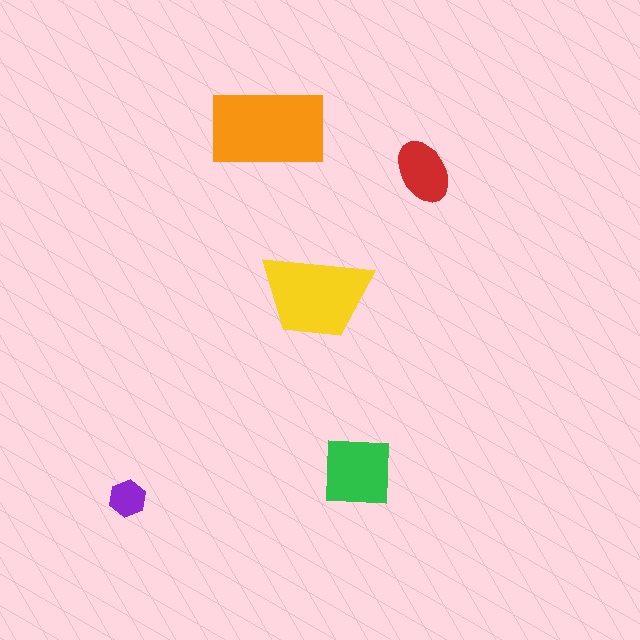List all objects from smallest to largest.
The purple hexagon, the red ellipse, the green square, the yellow trapezoid, the orange rectangle.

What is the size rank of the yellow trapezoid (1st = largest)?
2nd.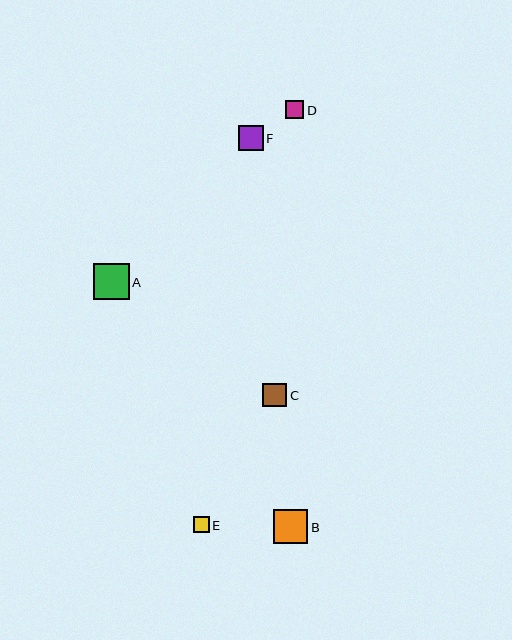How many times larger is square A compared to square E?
Square A is approximately 2.3 times the size of square E.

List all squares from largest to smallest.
From largest to smallest: A, B, F, C, D, E.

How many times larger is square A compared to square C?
Square A is approximately 1.5 times the size of square C.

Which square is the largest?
Square A is the largest with a size of approximately 36 pixels.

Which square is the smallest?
Square E is the smallest with a size of approximately 15 pixels.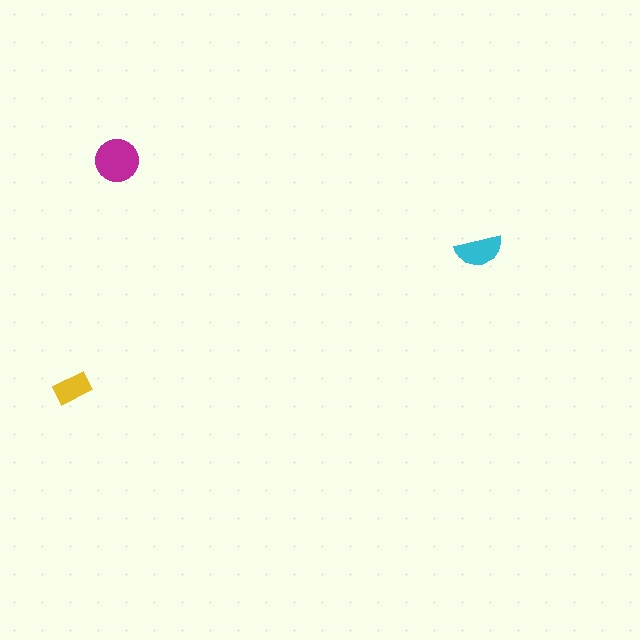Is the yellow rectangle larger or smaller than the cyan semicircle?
Smaller.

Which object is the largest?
The magenta circle.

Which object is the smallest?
The yellow rectangle.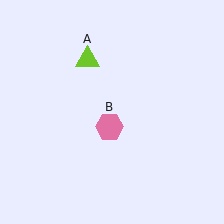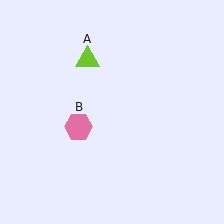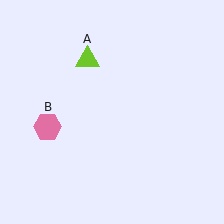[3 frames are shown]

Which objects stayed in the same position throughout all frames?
Lime triangle (object A) remained stationary.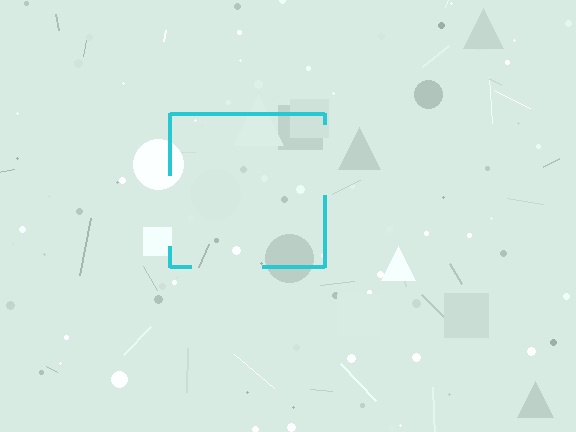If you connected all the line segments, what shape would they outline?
They would outline a square.